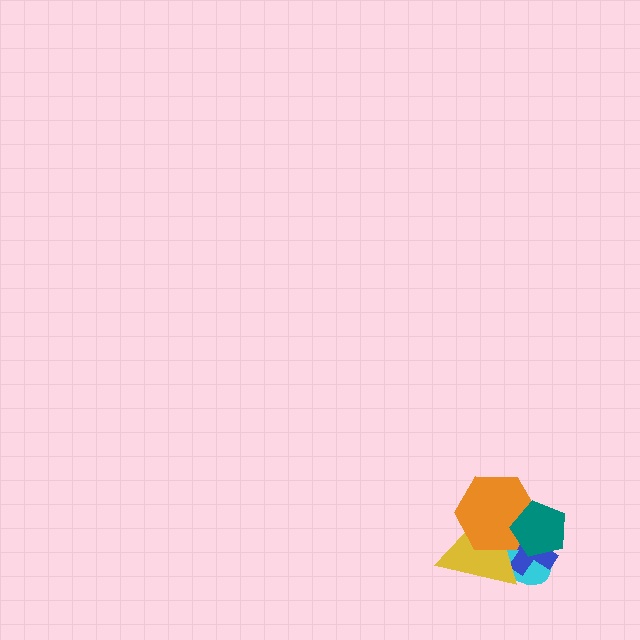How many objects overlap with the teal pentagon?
4 objects overlap with the teal pentagon.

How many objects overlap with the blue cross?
4 objects overlap with the blue cross.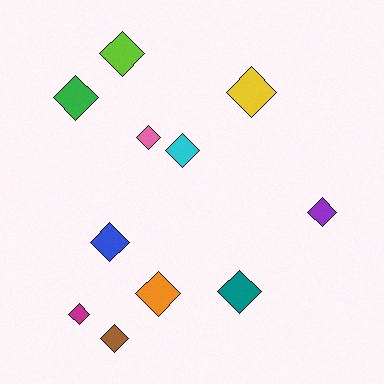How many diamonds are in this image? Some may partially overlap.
There are 11 diamonds.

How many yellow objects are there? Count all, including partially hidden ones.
There is 1 yellow object.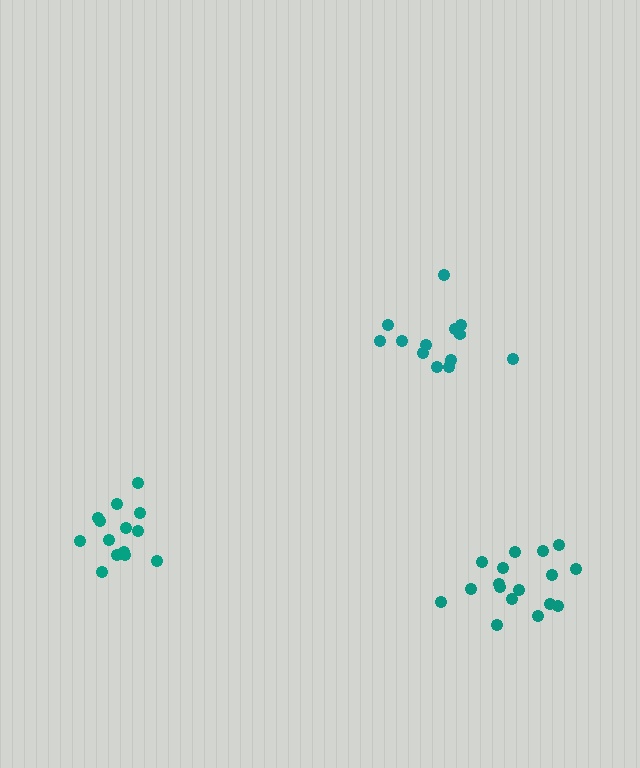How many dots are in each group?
Group 1: 17 dots, Group 2: 14 dots, Group 3: 13 dots (44 total).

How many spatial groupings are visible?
There are 3 spatial groupings.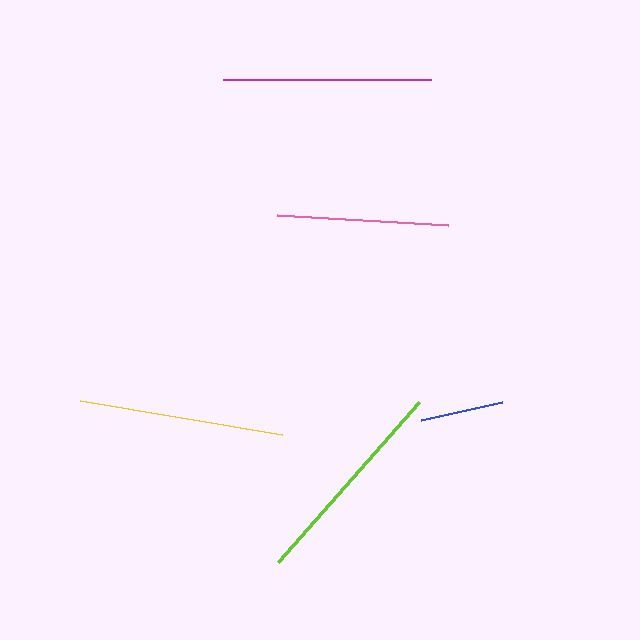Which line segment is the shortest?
The blue line is the shortest at approximately 82 pixels.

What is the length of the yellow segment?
The yellow segment is approximately 205 pixels long.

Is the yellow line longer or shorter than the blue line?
The yellow line is longer than the blue line.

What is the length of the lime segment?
The lime segment is approximately 213 pixels long.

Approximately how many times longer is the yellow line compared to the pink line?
The yellow line is approximately 1.2 times the length of the pink line.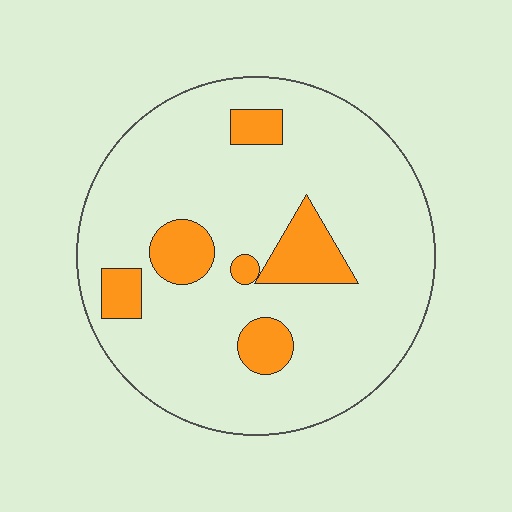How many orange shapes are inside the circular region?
6.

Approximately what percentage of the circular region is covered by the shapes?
Approximately 15%.